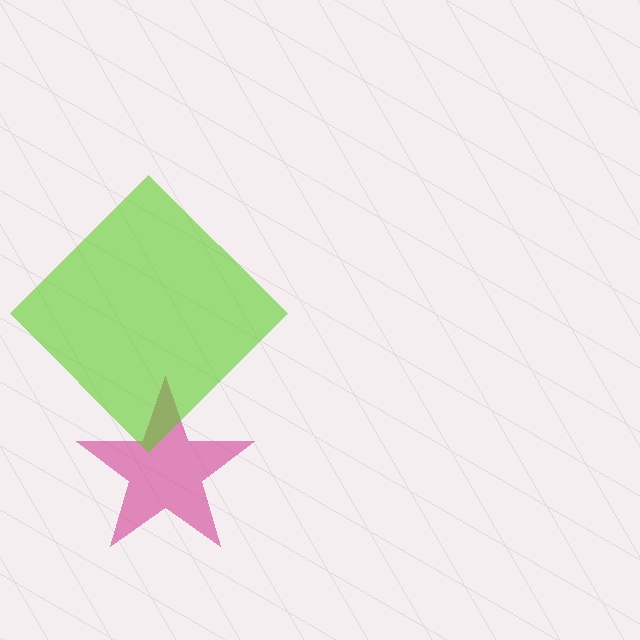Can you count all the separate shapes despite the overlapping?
Yes, there are 2 separate shapes.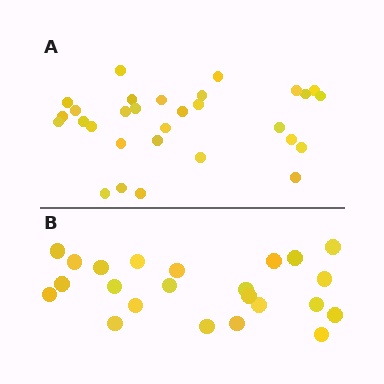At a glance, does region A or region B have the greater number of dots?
Region A (the top region) has more dots.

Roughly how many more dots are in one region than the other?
Region A has roughly 8 or so more dots than region B.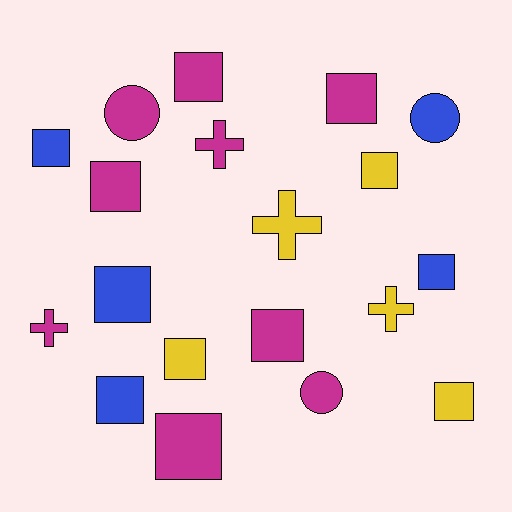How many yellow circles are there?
There are no yellow circles.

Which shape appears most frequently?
Square, with 12 objects.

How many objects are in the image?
There are 19 objects.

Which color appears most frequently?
Magenta, with 9 objects.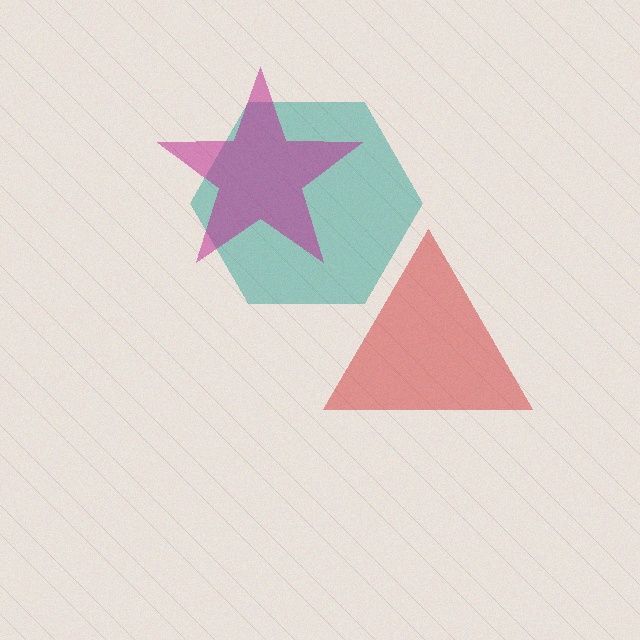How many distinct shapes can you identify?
There are 3 distinct shapes: a red triangle, a teal hexagon, a magenta star.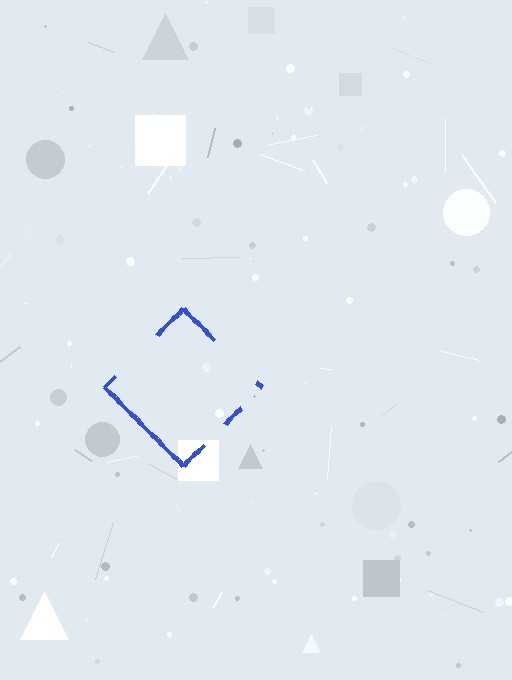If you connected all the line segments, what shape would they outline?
They would outline a diamond.